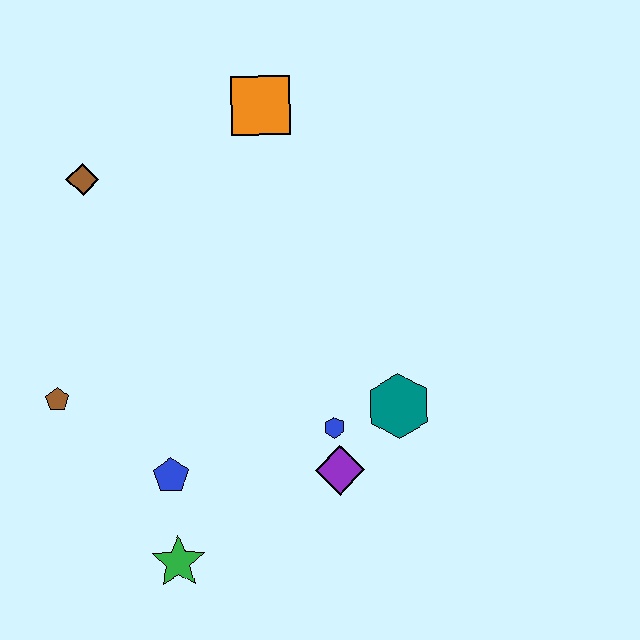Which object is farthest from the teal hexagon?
The brown diamond is farthest from the teal hexagon.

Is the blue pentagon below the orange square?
Yes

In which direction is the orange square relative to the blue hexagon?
The orange square is above the blue hexagon.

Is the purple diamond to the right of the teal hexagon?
No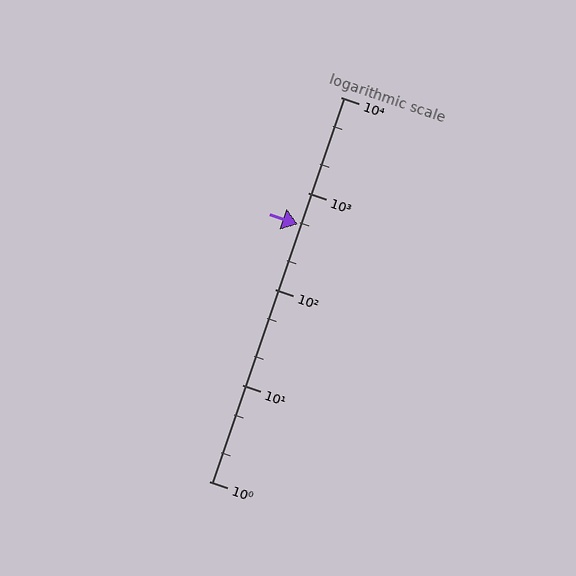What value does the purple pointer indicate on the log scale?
The pointer indicates approximately 470.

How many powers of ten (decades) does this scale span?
The scale spans 4 decades, from 1 to 10000.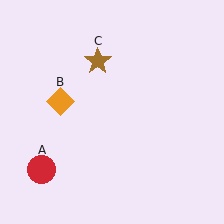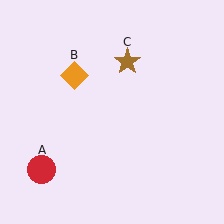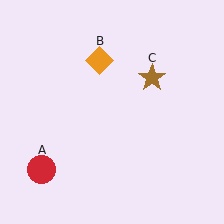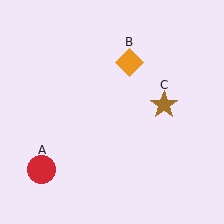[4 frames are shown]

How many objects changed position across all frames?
2 objects changed position: orange diamond (object B), brown star (object C).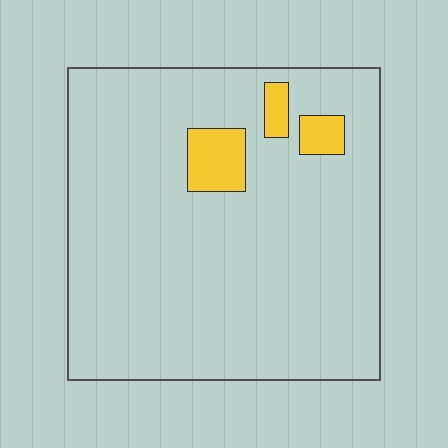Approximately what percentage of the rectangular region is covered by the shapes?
Approximately 5%.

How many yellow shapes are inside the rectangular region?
3.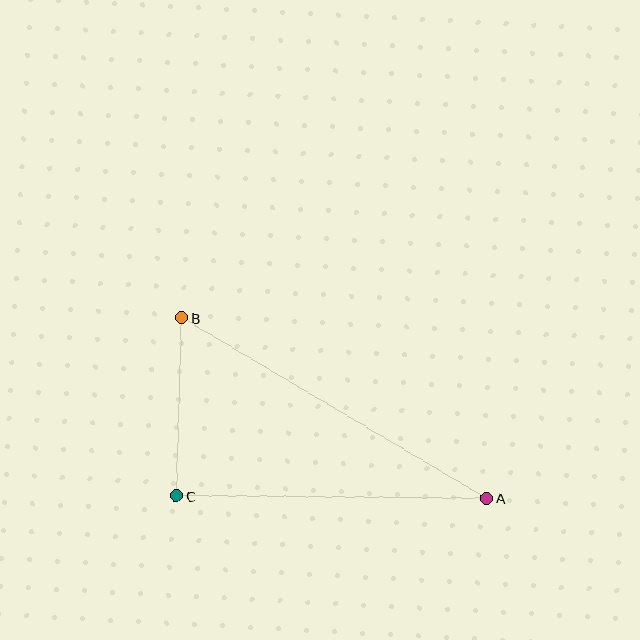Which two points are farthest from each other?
Points A and B are farthest from each other.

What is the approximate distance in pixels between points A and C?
The distance between A and C is approximately 310 pixels.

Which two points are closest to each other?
Points B and C are closest to each other.